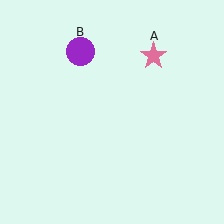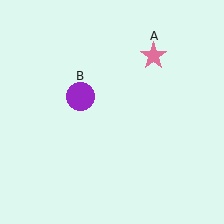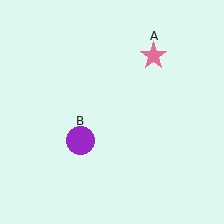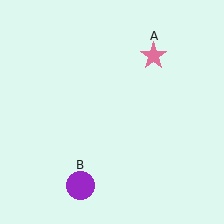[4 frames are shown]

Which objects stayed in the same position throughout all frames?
Pink star (object A) remained stationary.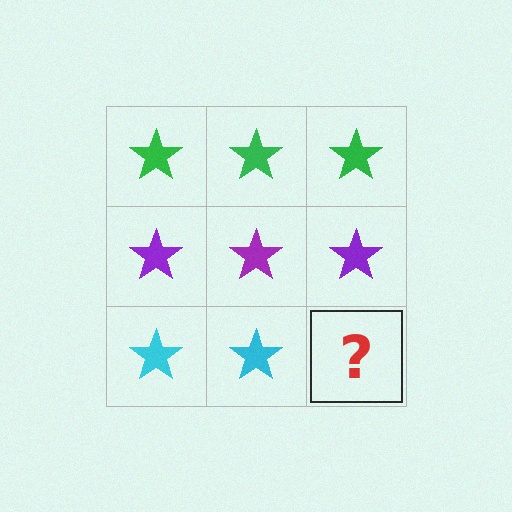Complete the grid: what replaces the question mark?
The question mark should be replaced with a cyan star.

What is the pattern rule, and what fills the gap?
The rule is that each row has a consistent color. The gap should be filled with a cyan star.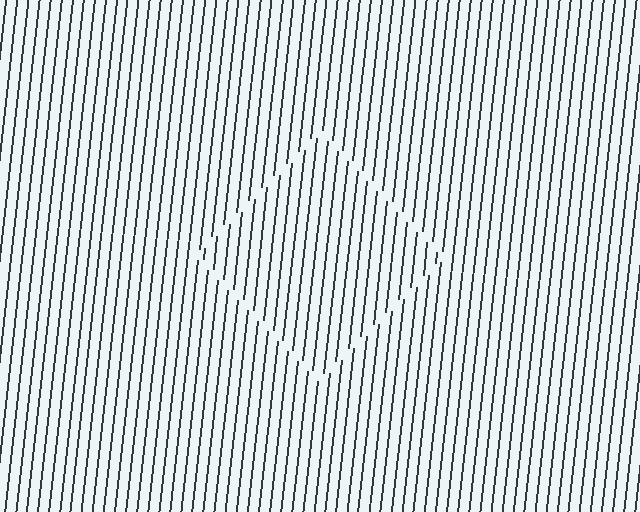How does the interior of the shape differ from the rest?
The interior of the shape contains the same grating, shifted by half a period — the contour is defined by the phase discontinuity where line-ends from the inner and outer gratings abut.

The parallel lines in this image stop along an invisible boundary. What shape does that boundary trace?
An illusory square. The interior of the shape contains the same grating, shifted by half a period — the contour is defined by the phase discontinuity where line-ends from the inner and outer gratings abut.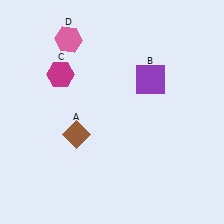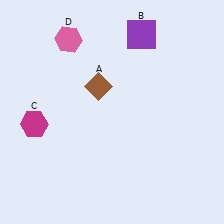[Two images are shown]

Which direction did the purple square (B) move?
The purple square (B) moved up.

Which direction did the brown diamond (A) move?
The brown diamond (A) moved up.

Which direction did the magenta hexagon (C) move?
The magenta hexagon (C) moved down.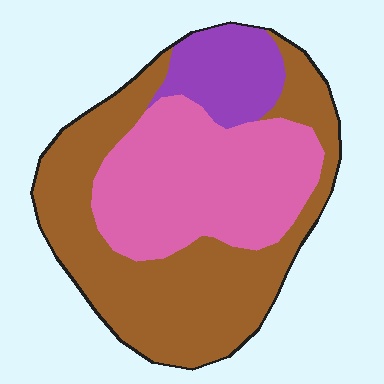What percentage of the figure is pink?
Pink covers roughly 35% of the figure.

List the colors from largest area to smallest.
From largest to smallest: brown, pink, purple.